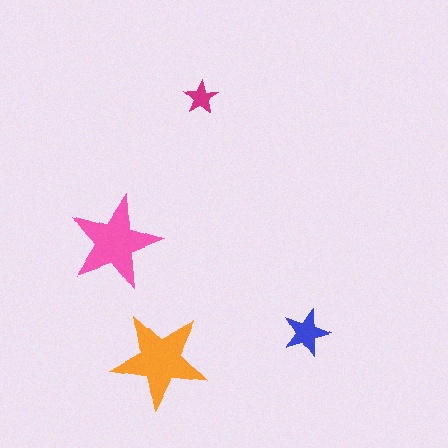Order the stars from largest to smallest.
the orange one, the pink one, the blue one, the magenta one.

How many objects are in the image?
There are 4 objects in the image.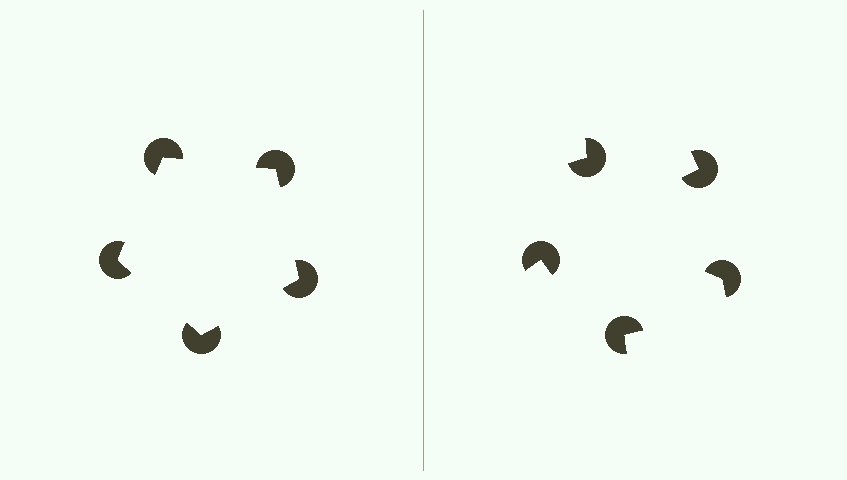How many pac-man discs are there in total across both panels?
10 — 5 on each side.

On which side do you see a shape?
An illusory pentagon appears on the left side. On the right side the wedge cuts are rotated, so no coherent shape forms.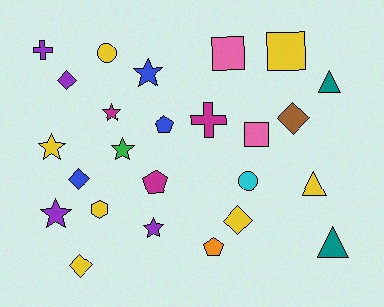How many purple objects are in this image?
There are 4 purple objects.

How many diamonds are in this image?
There are 5 diamonds.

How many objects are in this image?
There are 25 objects.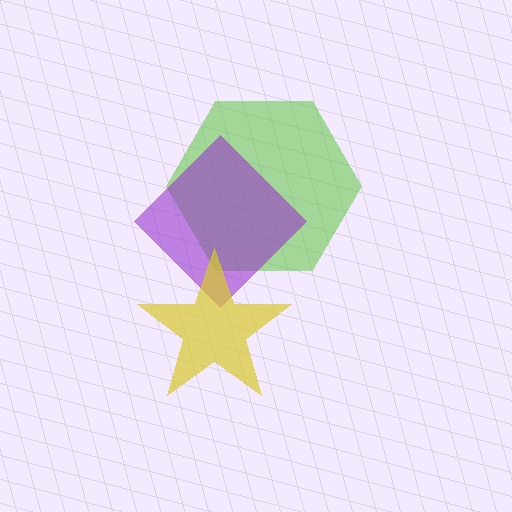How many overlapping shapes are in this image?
There are 3 overlapping shapes in the image.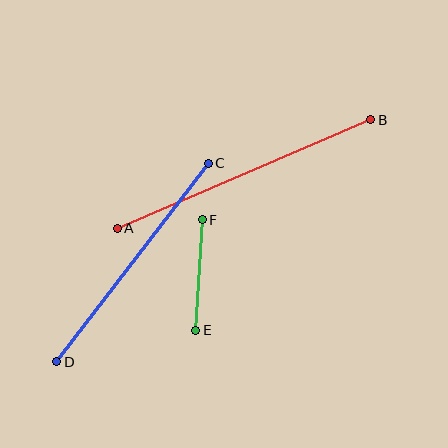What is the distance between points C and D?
The distance is approximately 250 pixels.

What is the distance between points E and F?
The distance is approximately 111 pixels.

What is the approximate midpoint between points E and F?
The midpoint is at approximately (199, 275) pixels.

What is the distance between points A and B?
The distance is approximately 276 pixels.